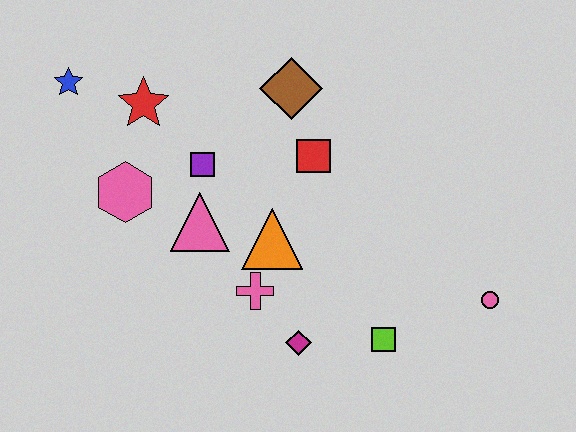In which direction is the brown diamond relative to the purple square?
The brown diamond is to the right of the purple square.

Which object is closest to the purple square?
The pink triangle is closest to the purple square.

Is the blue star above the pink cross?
Yes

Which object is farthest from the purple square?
The pink circle is farthest from the purple square.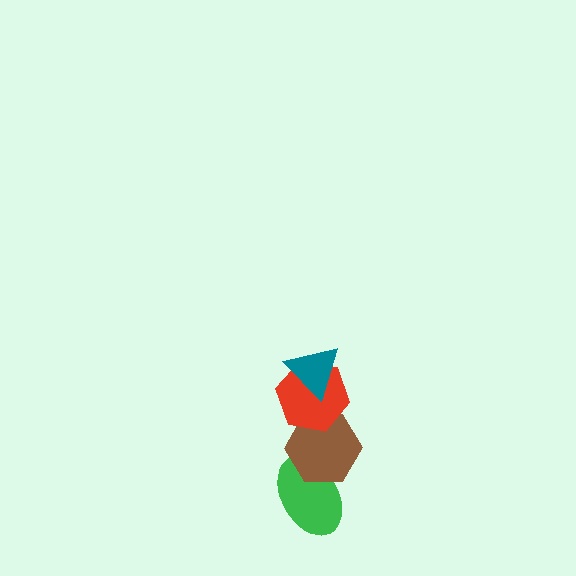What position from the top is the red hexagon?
The red hexagon is 2nd from the top.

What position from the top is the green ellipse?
The green ellipse is 4th from the top.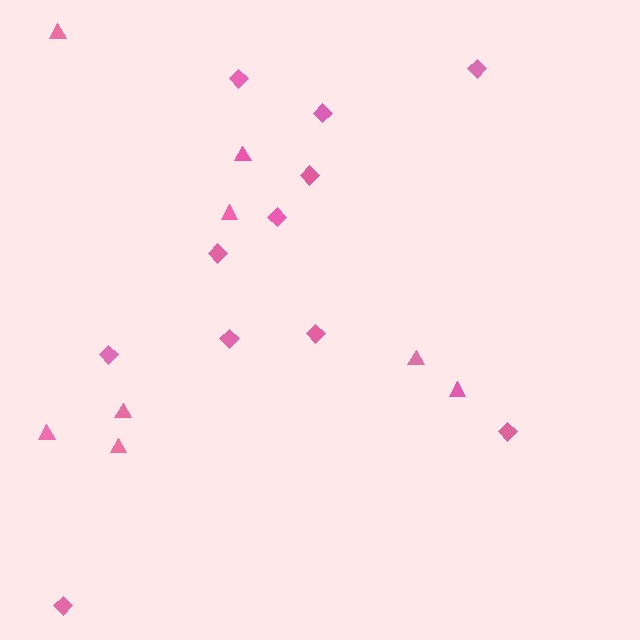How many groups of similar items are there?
There are 2 groups: one group of diamonds (11) and one group of triangles (8).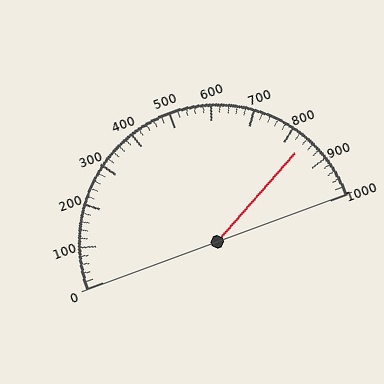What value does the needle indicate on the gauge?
The needle indicates approximately 840.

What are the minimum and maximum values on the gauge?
The gauge ranges from 0 to 1000.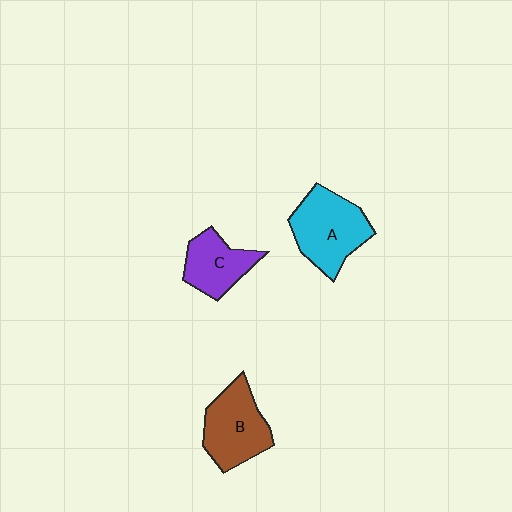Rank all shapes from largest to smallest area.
From largest to smallest: A (cyan), B (brown), C (purple).